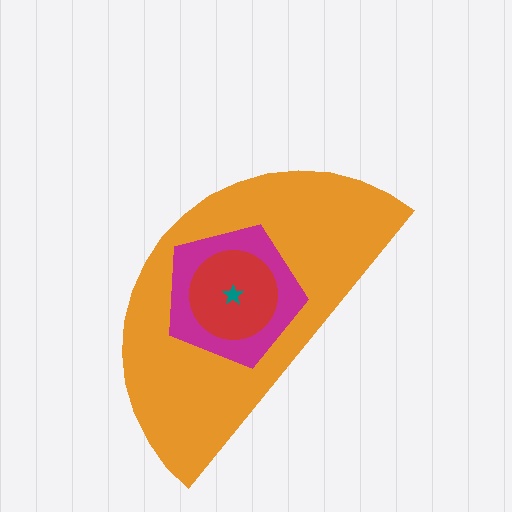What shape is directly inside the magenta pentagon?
The red circle.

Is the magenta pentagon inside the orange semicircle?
Yes.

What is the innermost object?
The teal star.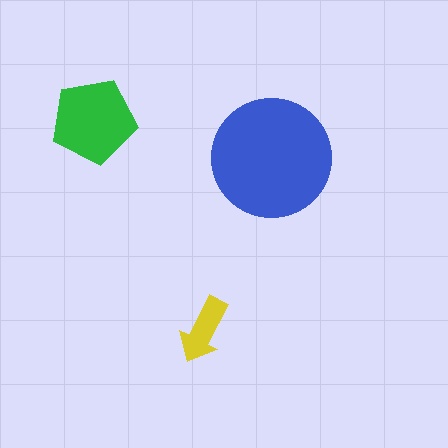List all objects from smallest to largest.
The yellow arrow, the green pentagon, the blue circle.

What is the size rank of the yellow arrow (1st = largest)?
3rd.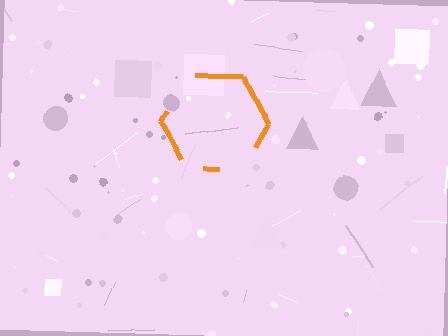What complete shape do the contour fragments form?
The contour fragments form a hexagon.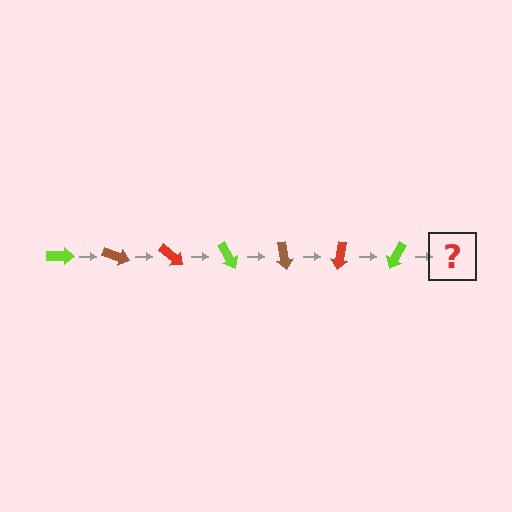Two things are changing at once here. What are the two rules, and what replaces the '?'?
The two rules are that it rotates 20 degrees each step and the color cycles through lime, brown, and red. The '?' should be a brown arrow, rotated 140 degrees from the start.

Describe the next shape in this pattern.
It should be a brown arrow, rotated 140 degrees from the start.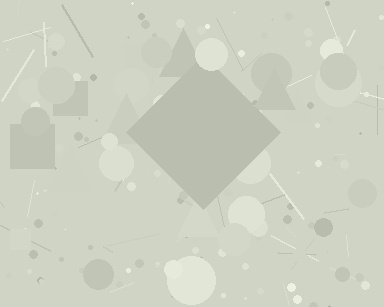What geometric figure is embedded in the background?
A diamond is embedded in the background.